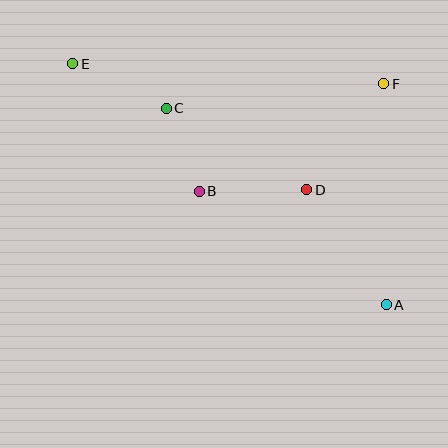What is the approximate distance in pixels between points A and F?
The distance between A and F is approximately 221 pixels.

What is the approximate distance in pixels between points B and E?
The distance between B and E is approximately 179 pixels.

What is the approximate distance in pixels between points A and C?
The distance between A and C is approximately 295 pixels.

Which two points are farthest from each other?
Points A and E are farthest from each other.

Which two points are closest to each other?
Points B and C are closest to each other.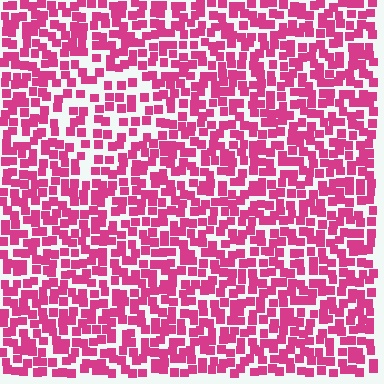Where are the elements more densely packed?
The elements are more densely packed outside the diamond boundary.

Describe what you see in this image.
The image contains small magenta elements arranged at two different densities. A diamond-shaped region is visible where the elements are less densely packed than the surrounding area.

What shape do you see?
I see a diamond.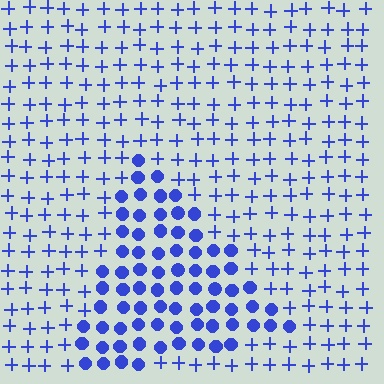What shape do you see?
I see a triangle.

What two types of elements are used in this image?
The image uses circles inside the triangle region and plus signs outside it.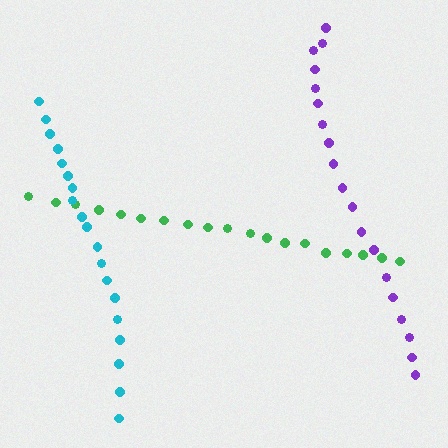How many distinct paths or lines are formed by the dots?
There are 3 distinct paths.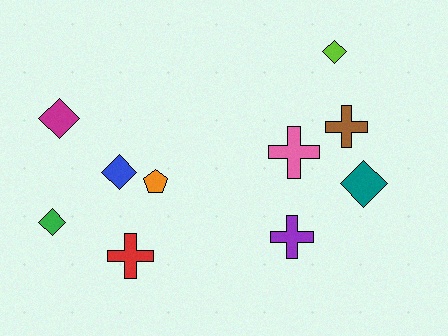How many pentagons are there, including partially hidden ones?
There is 1 pentagon.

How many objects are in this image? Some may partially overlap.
There are 10 objects.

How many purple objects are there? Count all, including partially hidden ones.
There is 1 purple object.